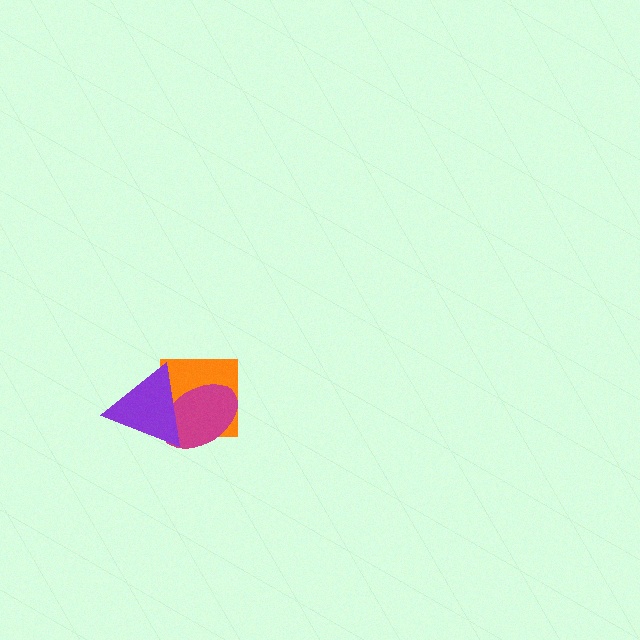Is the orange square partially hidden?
Yes, it is partially covered by another shape.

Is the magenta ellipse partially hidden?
Yes, it is partially covered by another shape.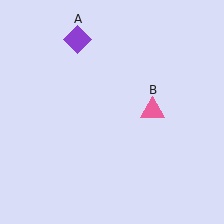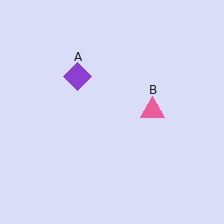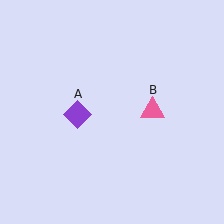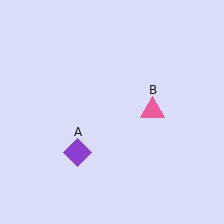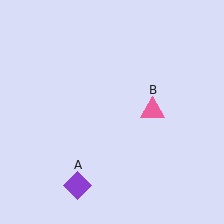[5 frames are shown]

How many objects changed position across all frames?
1 object changed position: purple diamond (object A).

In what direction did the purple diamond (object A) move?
The purple diamond (object A) moved down.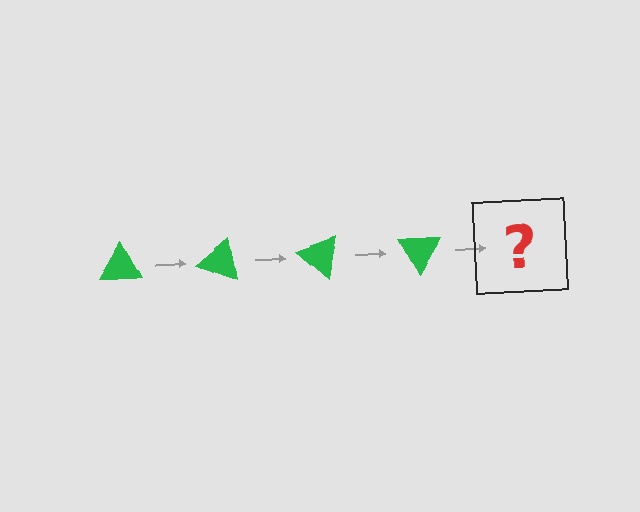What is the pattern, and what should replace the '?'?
The pattern is that the triangle rotates 20 degrees each step. The '?' should be a green triangle rotated 80 degrees.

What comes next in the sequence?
The next element should be a green triangle rotated 80 degrees.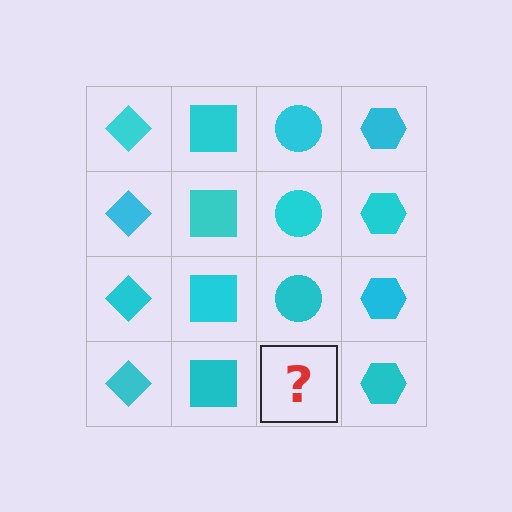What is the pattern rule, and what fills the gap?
The rule is that each column has a consistent shape. The gap should be filled with a cyan circle.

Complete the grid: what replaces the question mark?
The question mark should be replaced with a cyan circle.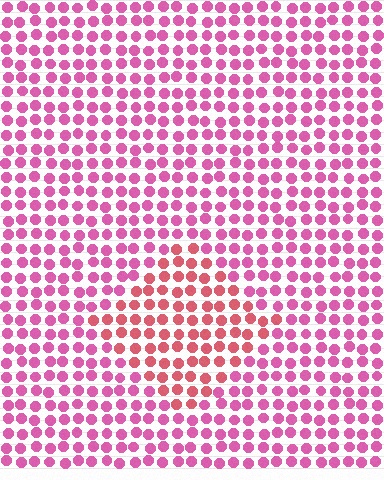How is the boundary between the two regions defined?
The boundary is defined purely by a slight shift in hue (about 30 degrees). Spacing, size, and orientation are identical on both sides.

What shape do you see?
I see a diamond.